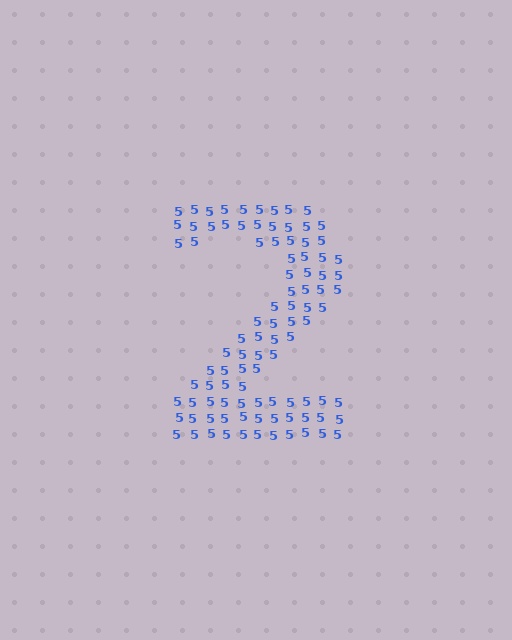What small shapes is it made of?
It is made of small digit 5's.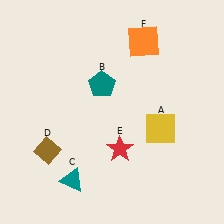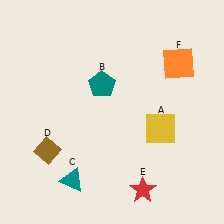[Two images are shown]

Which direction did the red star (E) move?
The red star (E) moved down.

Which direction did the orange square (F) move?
The orange square (F) moved right.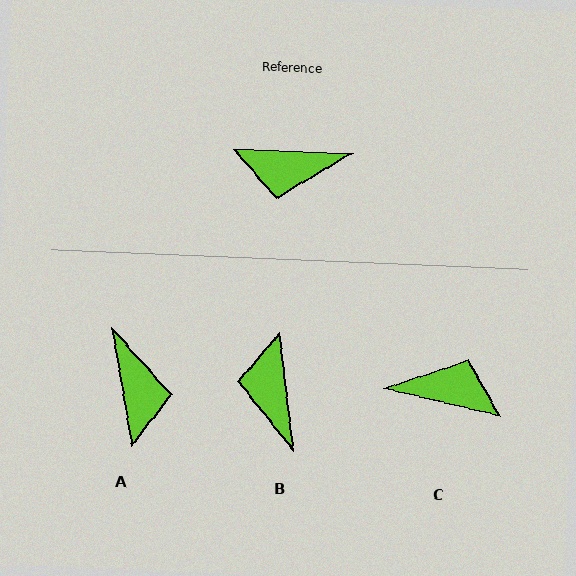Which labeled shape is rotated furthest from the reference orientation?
C, about 168 degrees away.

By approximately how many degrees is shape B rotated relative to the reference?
Approximately 81 degrees clockwise.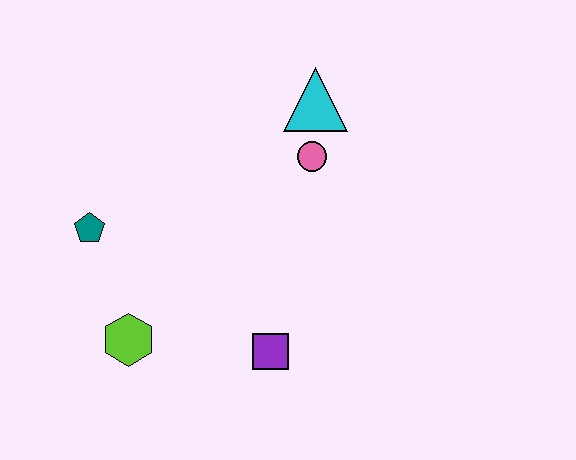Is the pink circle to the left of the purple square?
No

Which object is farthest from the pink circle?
The lime hexagon is farthest from the pink circle.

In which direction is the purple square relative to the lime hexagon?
The purple square is to the right of the lime hexagon.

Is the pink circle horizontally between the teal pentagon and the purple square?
No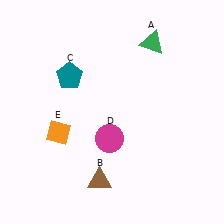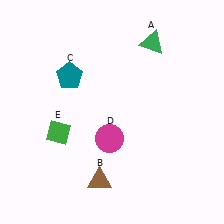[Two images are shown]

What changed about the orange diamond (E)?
In Image 1, E is orange. In Image 2, it changed to green.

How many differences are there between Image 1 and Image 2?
There is 1 difference between the two images.